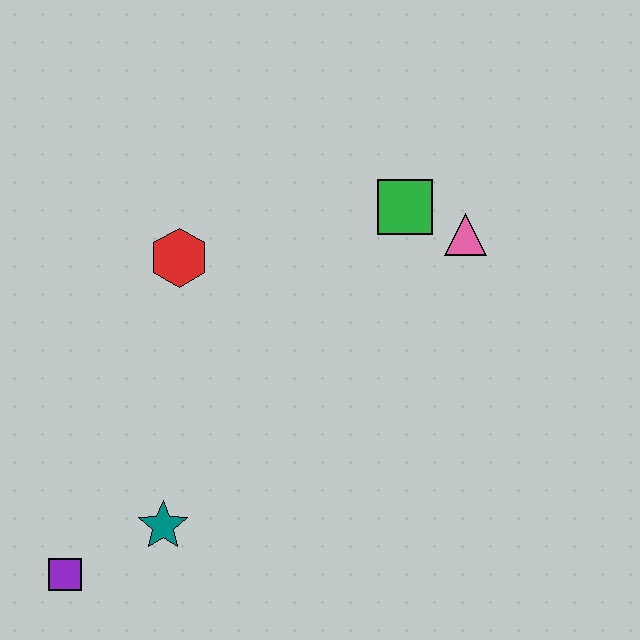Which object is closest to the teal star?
The purple square is closest to the teal star.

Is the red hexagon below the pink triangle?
Yes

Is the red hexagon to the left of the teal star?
No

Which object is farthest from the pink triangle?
The purple square is farthest from the pink triangle.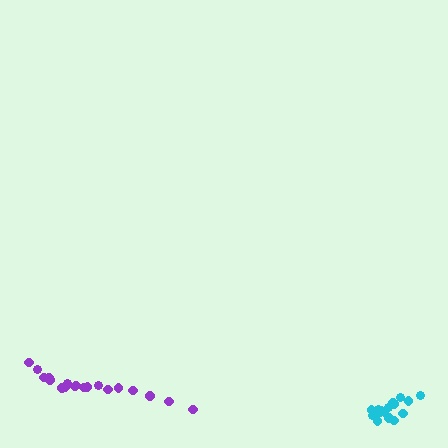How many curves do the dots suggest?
There are 2 distinct paths.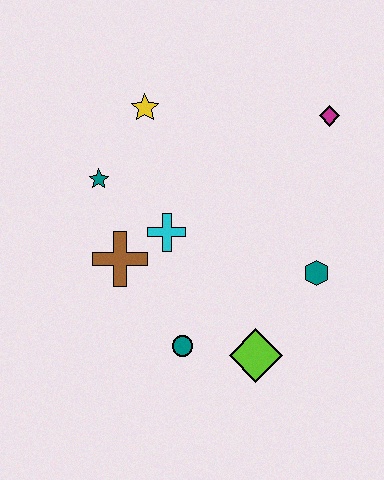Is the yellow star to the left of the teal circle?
Yes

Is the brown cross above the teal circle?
Yes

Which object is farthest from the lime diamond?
The yellow star is farthest from the lime diamond.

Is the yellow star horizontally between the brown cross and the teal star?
No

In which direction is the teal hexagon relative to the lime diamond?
The teal hexagon is above the lime diamond.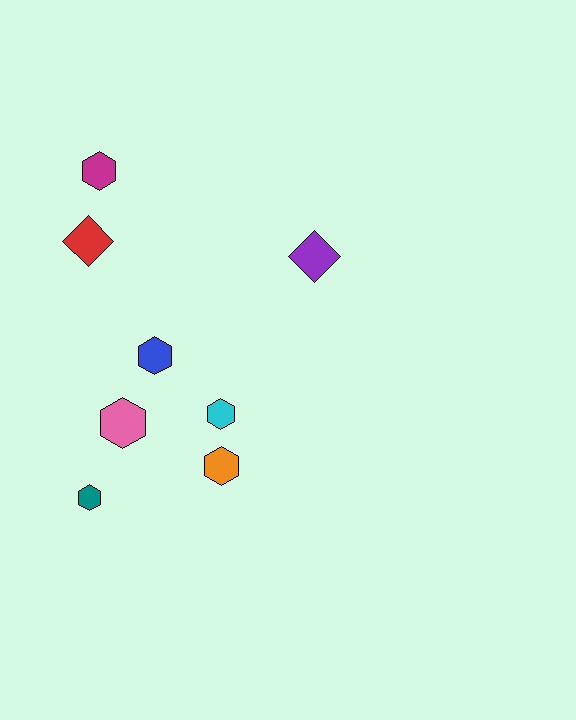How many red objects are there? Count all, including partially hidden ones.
There is 1 red object.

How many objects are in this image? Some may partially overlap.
There are 8 objects.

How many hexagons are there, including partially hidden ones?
There are 6 hexagons.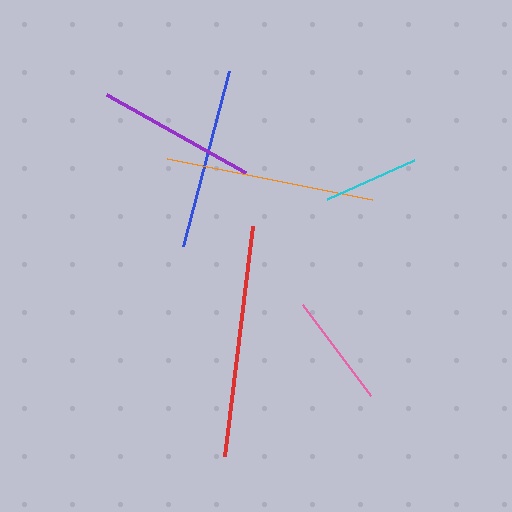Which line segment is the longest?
The red line is the longest at approximately 232 pixels.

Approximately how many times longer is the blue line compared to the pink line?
The blue line is approximately 1.6 times the length of the pink line.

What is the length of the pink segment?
The pink segment is approximately 113 pixels long.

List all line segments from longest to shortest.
From longest to shortest: red, orange, blue, purple, pink, cyan.